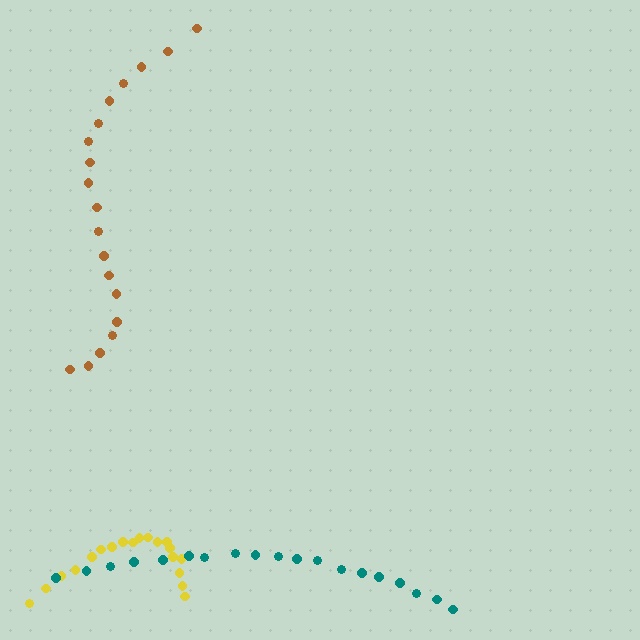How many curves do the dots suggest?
There are 3 distinct paths.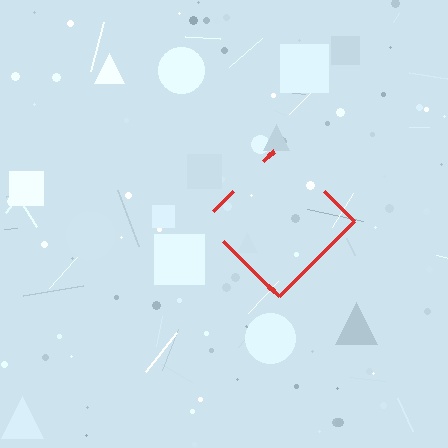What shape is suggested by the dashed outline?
The dashed outline suggests a diamond.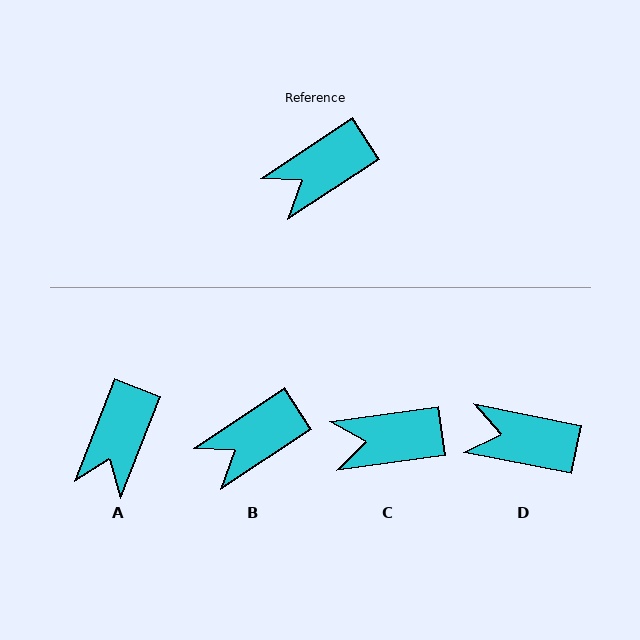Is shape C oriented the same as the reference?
No, it is off by about 25 degrees.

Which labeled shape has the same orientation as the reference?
B.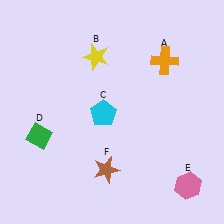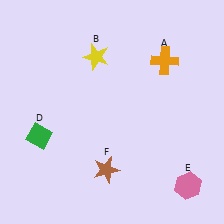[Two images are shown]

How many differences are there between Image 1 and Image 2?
There is 1 difference between the two images.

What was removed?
The cyan pentagon (C) was removed in Image 2.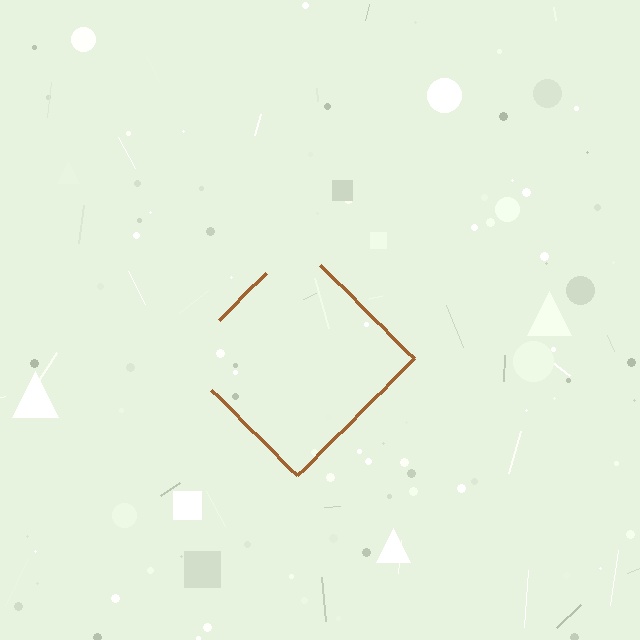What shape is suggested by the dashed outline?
The dashed outline suggests a diamond.